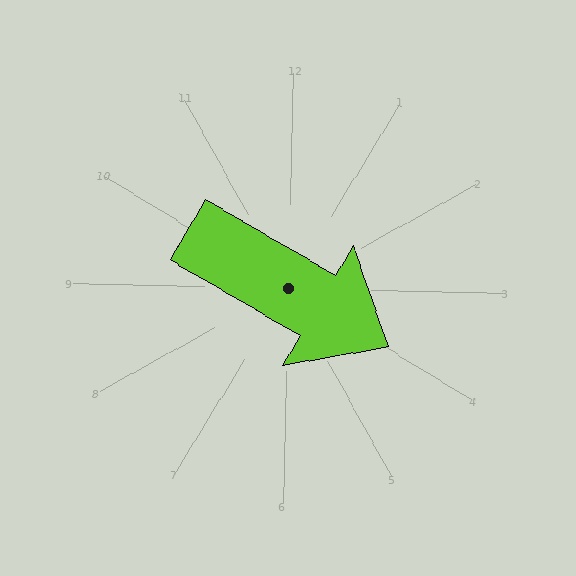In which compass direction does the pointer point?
Southeast.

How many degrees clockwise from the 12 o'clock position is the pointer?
Approximately 119 degrees.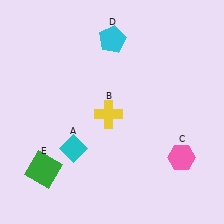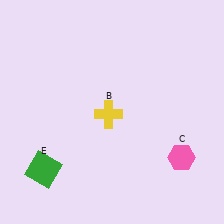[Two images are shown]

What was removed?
The cyan diamond (A), the cyan pentagon (D) were removed in Image 2.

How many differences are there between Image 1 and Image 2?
There are 2 differences between the two images.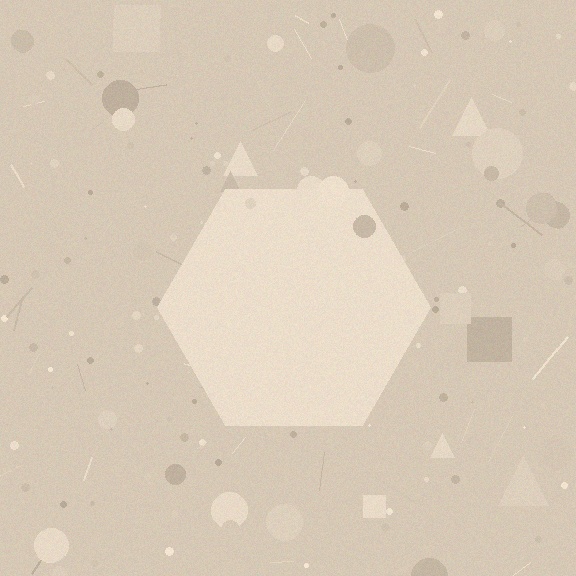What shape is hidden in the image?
A hexagon is hidden in the image.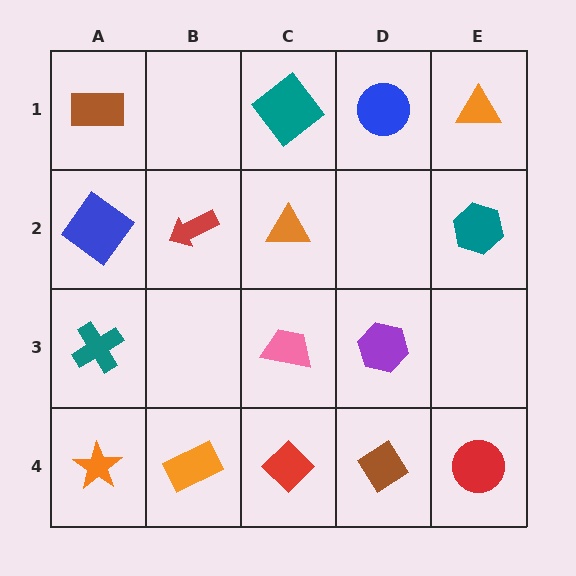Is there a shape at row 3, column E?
No, that cell is empty.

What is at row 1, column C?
A teal diamond.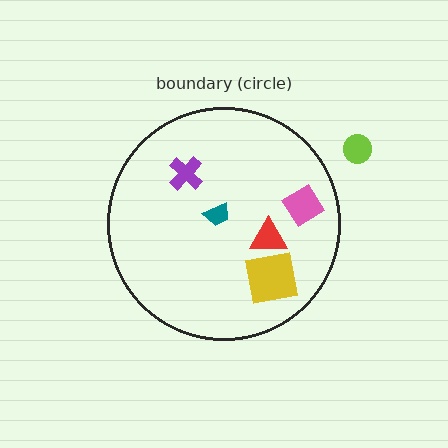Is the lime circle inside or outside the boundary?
Outside.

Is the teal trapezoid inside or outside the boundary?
Inside.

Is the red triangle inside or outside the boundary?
Inside.